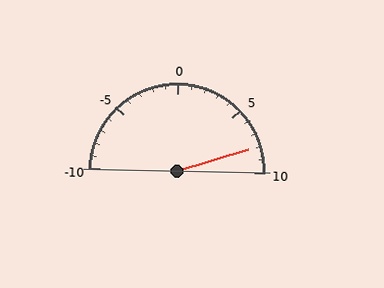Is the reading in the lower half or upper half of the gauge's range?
The reading is in the upper half of the range (-10 to 10).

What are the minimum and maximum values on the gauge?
The gauge ranges from -10 to 10.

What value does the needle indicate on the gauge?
The needle indicates approximately 8.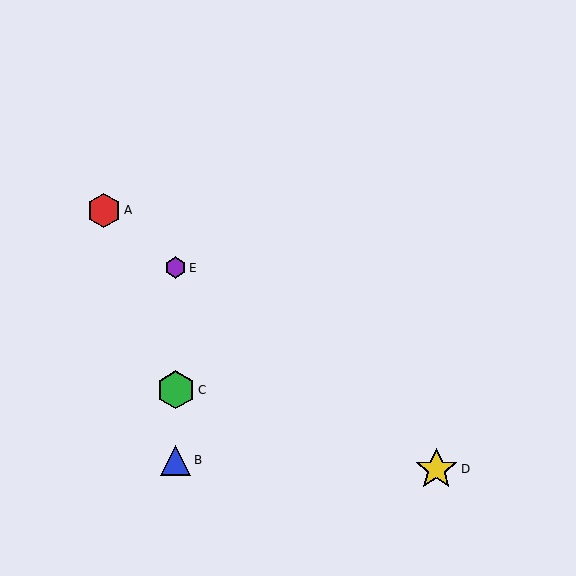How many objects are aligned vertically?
3 objects (B, C, E) are aligned vertically.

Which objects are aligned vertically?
Objects B, C, E are aligned vertically.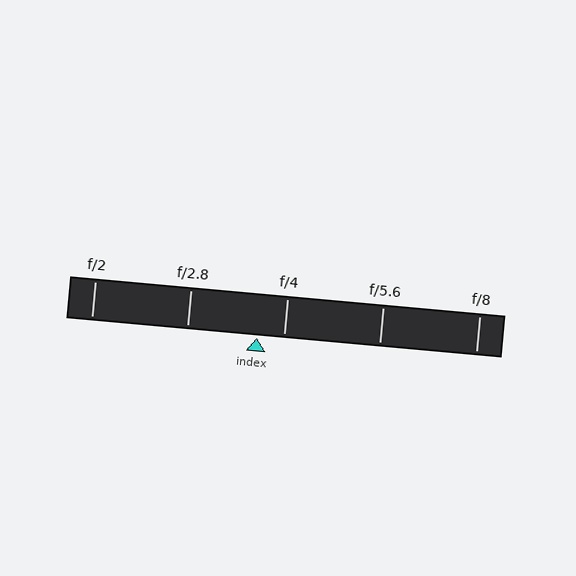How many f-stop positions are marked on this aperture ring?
There are 5 f-stop positions marked.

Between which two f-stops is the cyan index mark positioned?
The index mark is between f/2.8 and f/4.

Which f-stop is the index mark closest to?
The index mark is closest to f/4.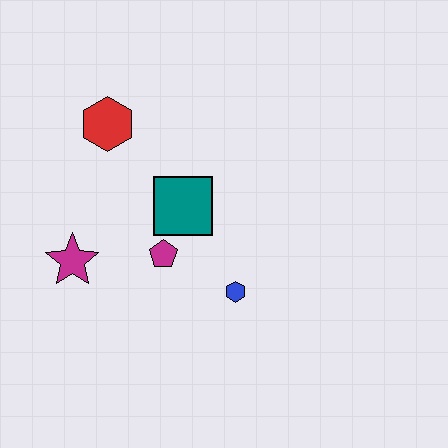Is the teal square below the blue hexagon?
No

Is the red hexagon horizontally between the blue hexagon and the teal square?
No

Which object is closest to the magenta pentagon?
The teal square is closest to the magenta pentagon.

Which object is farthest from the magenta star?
The blue hexagon is farthest from the magenta star.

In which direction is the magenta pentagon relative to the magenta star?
The magenta pentagon is to the right of the magenta star.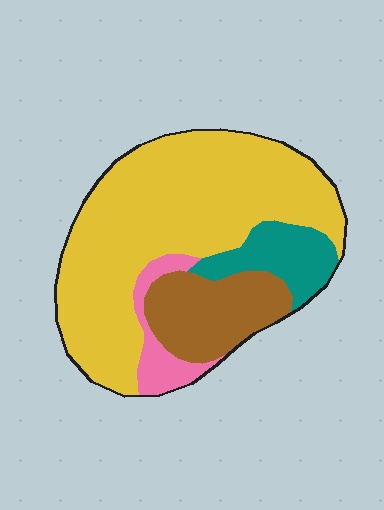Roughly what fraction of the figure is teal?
Teal covers 11% of the figure.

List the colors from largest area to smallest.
From largest to smallest: yellow, brown, teal, pink.